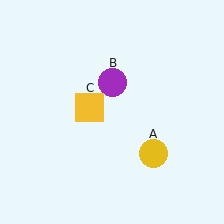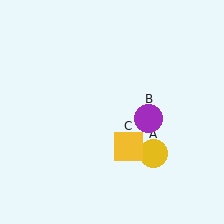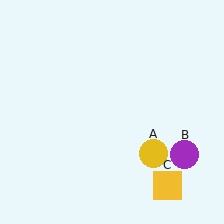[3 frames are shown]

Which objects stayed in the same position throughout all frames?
Yellow circle (object A) remained stationary.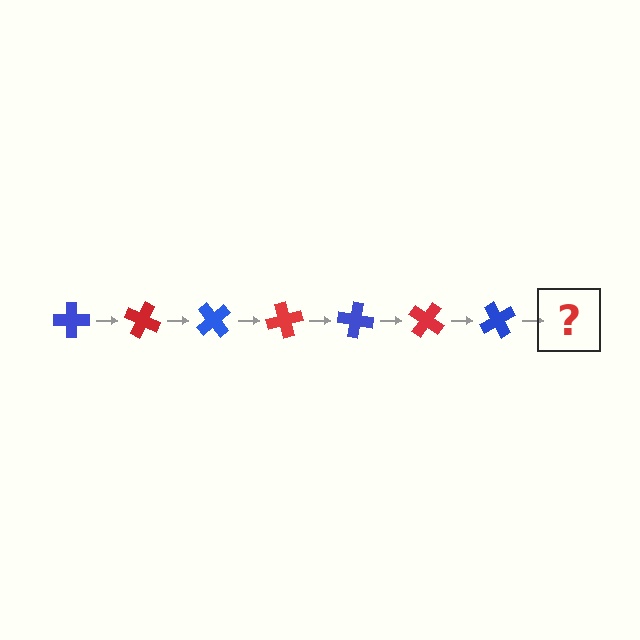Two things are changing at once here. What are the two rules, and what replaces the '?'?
The two rules are that it rotates 25 degrees each step and the color cycles through blue and red. The '?' should be a red cross, rotated 175 degrees from the start.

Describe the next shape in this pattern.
It should be a red cross, rotated 175 degrees from the start.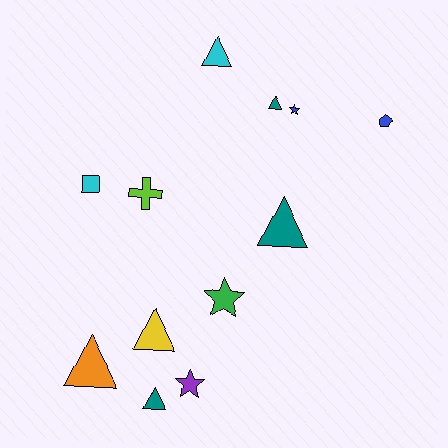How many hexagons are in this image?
There are no hexagons.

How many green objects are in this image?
There is 1 green object.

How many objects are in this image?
There are 12 objects.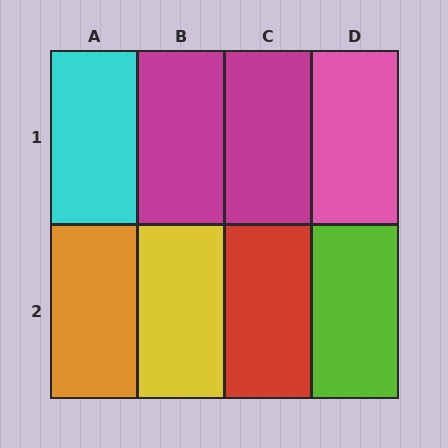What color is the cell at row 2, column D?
Lime.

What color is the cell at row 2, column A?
Orange.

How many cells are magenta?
2 cells are magenta.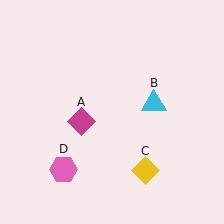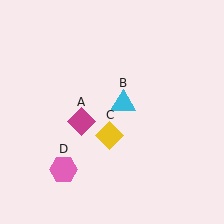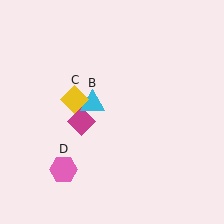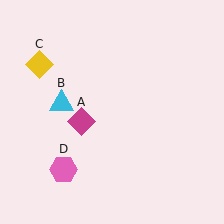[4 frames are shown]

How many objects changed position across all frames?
2 objects changed position: cyan triangle (object B), yellow diamond (object C).